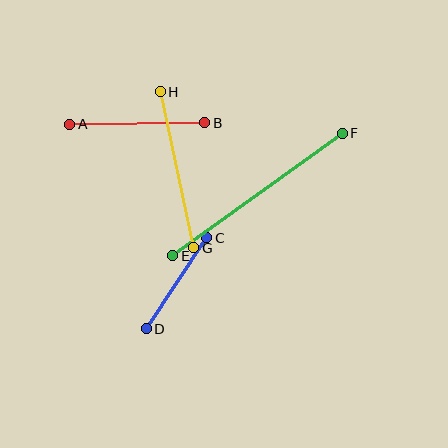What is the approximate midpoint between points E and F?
The midpoint is at approximately (258, 195) pixels.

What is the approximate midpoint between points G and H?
The midpoint is at approximately (177, 170) pixels.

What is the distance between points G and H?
The distance is approximately 159 pixels.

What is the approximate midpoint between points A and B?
The midpoint is at approximately (137, 123) pixels.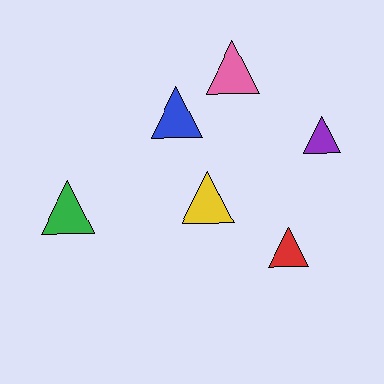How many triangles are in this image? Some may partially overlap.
There are 6 triangles.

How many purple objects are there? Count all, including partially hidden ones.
There is 1 purple object.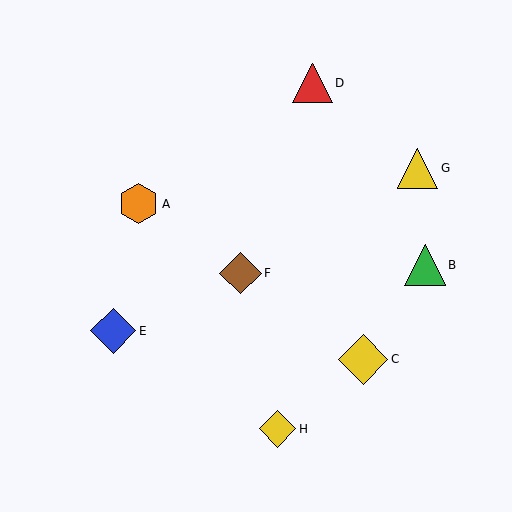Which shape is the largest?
The yellow diamond (labeled C) is the largest.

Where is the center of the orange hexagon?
The center of the orange hexagon is at (139, 204).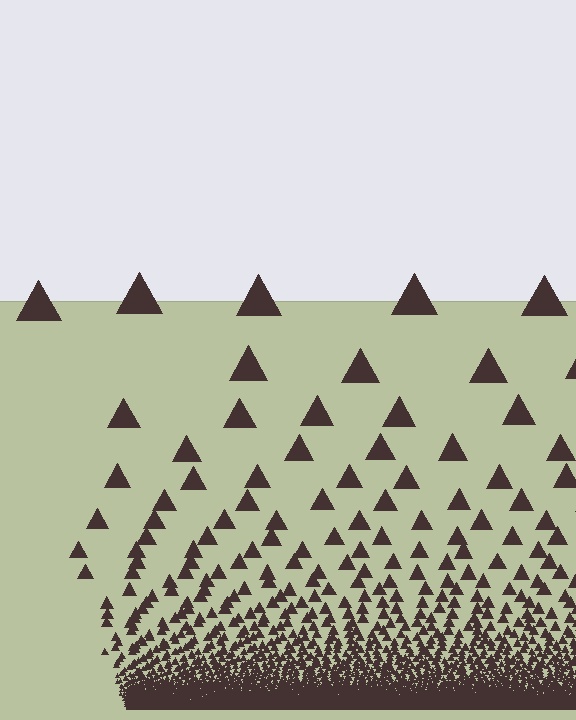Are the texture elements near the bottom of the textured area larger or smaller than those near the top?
Smaller. The gradient is inverted — elements near the bottom are smaller and denser.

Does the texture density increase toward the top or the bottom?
Density increases toward the bottom.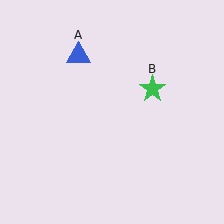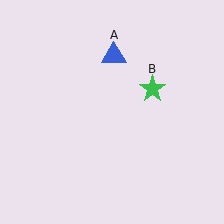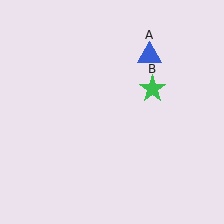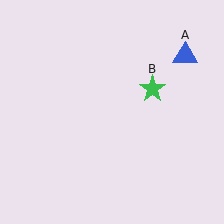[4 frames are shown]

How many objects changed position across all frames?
1 object changed position: blue triangle (object A).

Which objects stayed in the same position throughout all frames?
Green star (object B) remained stationary.